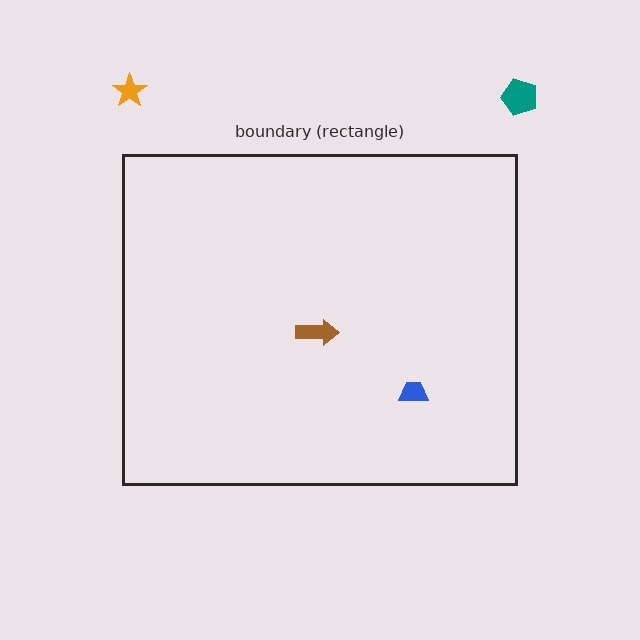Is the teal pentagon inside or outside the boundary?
Outside.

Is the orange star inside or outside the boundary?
Outside.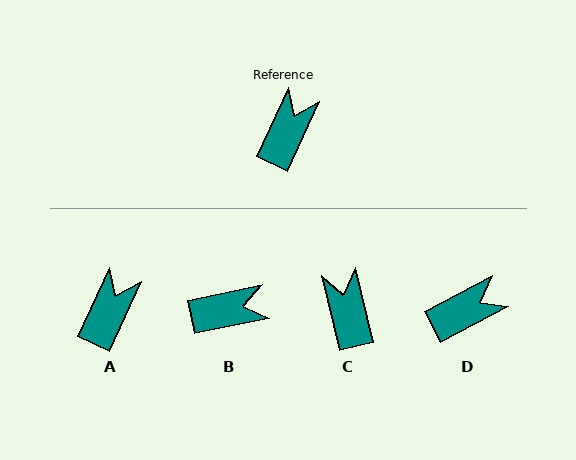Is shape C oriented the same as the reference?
No, it is off by about 38 degrees.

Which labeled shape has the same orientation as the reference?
A.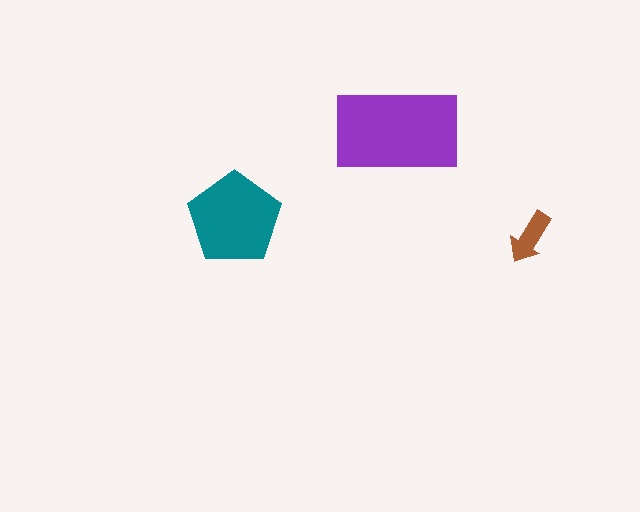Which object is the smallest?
The brown arrow.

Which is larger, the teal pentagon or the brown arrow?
The teal pentagon.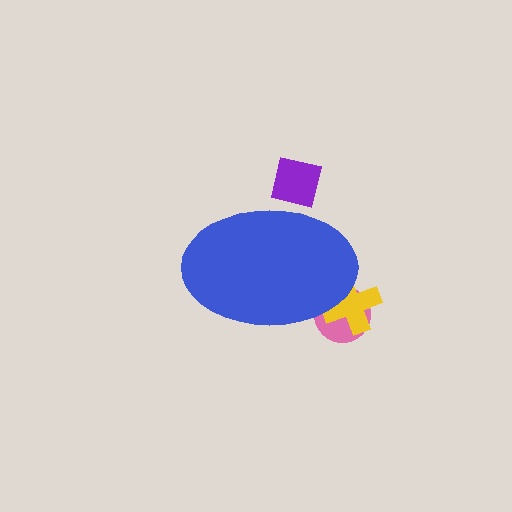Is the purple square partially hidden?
Yes, the purple square is partially hidden behind the blue ellipse.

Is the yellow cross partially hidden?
Yes, the yellow cross is partially hidden behind the blue ellipse.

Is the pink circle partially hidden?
Yes, the pink circle is partially hidden behind the blue ellipse.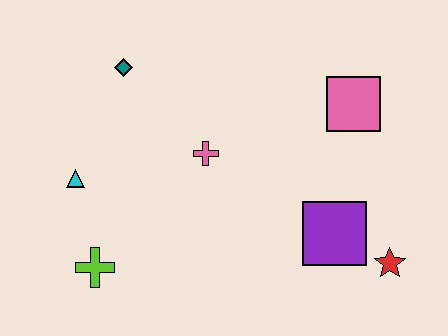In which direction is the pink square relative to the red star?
The pink square is above the red star.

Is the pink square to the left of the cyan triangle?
No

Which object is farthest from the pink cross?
The red star is farthest from the pink cross.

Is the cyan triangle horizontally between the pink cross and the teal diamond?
No